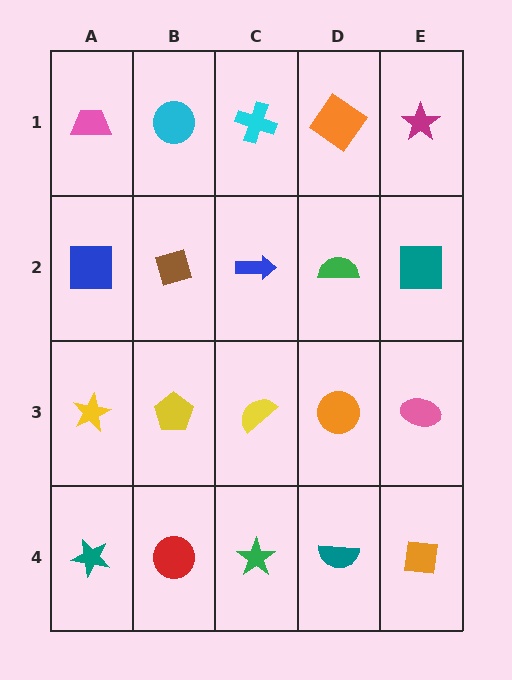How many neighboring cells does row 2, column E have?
3.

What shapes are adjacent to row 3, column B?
A brown diamond (row 2, column B), a red circle (row 4, column B), a yellow star (row 3, column A), a yellow semicircle (row 3, column C).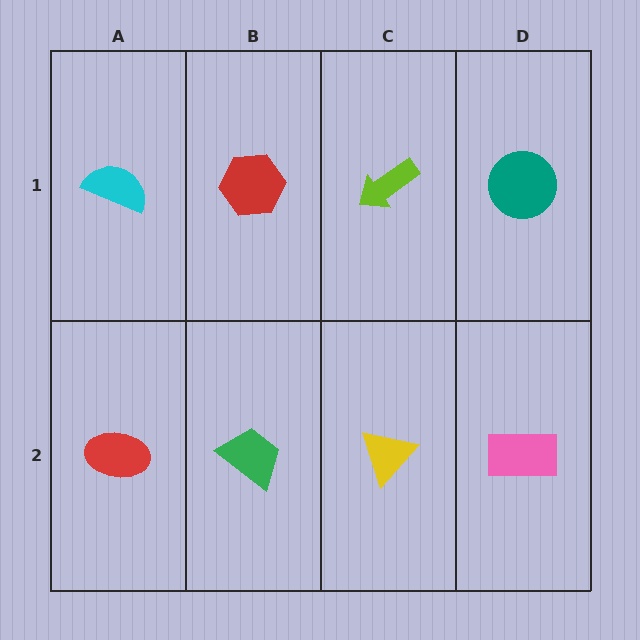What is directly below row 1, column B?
A green trapezoid.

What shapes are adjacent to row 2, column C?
A lime arrow (row 1, column C), a green trapezoid (row 2, column B), a pink rectangle (row 2, column D).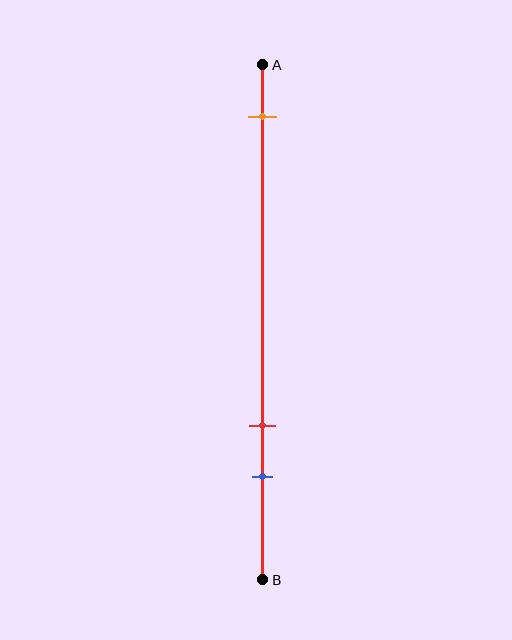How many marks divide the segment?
There are 3 marks dividing the segment.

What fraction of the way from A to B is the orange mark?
The orange mark is approximately 10% (0.1) of the way from A to B.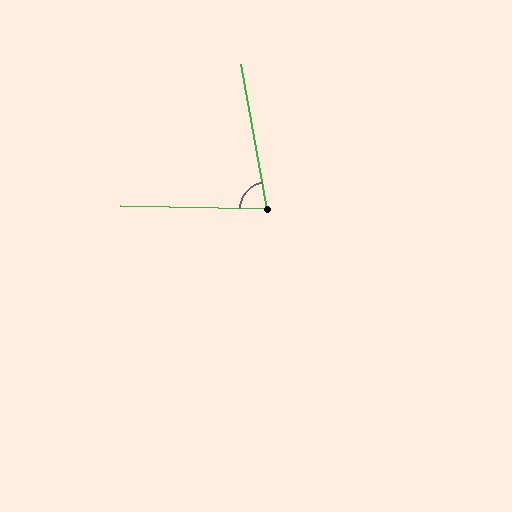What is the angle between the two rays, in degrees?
Approximately 78 degrees.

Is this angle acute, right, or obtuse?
It is acute.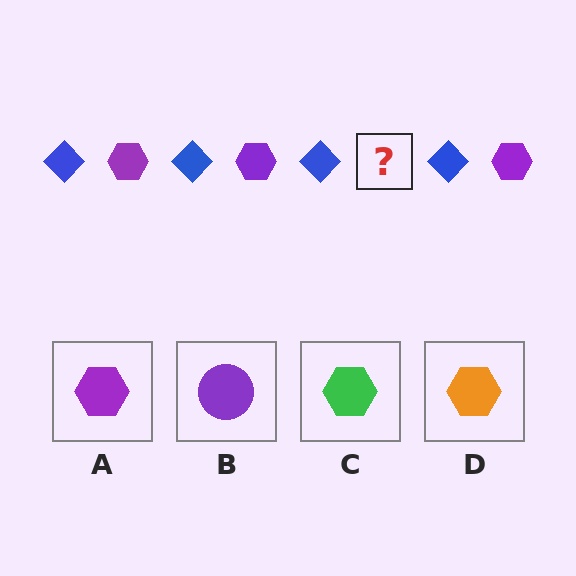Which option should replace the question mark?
Option A.